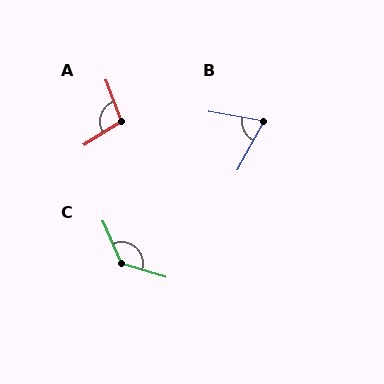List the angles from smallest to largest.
B (71°), A (102°), C (131°).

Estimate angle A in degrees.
Approximately 102 degrees.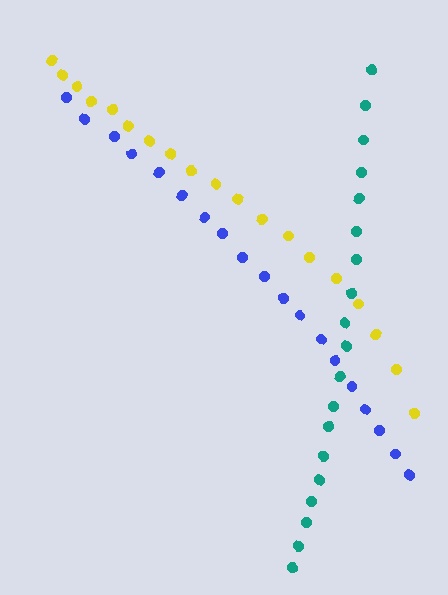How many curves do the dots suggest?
There are 3 distinct paths.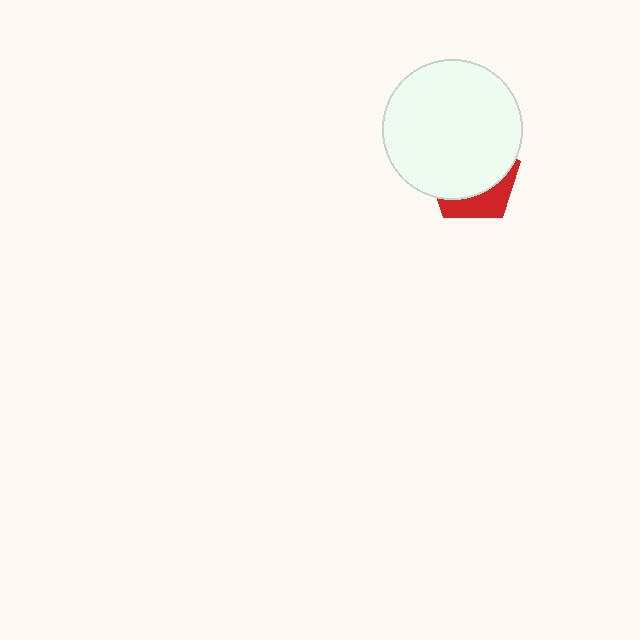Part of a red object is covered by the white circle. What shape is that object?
It is a pentagon.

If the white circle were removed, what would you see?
You would see the complete red pentagon.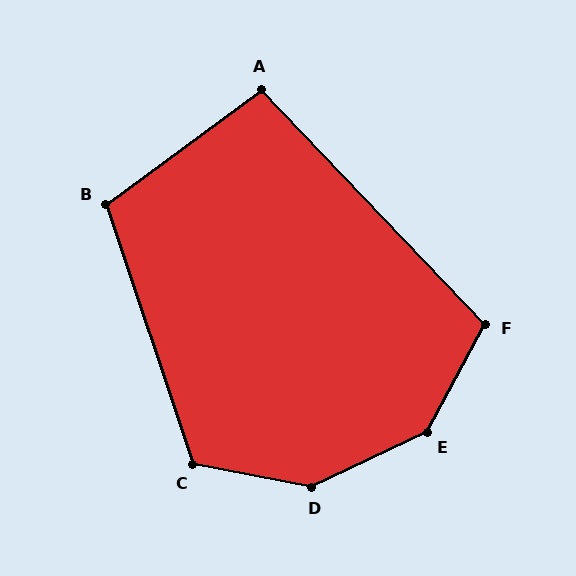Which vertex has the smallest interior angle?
A, at approximately 97 degrees.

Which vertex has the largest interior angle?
D, at approximately 144 degrees.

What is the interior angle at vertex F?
Approximately 108 degrees (obtuse).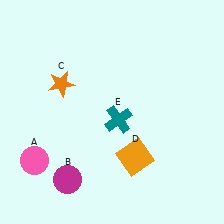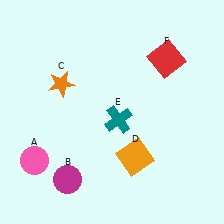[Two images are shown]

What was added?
A red square (F) was added in Image 2.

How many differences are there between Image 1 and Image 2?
There is 1 difference between the two images.